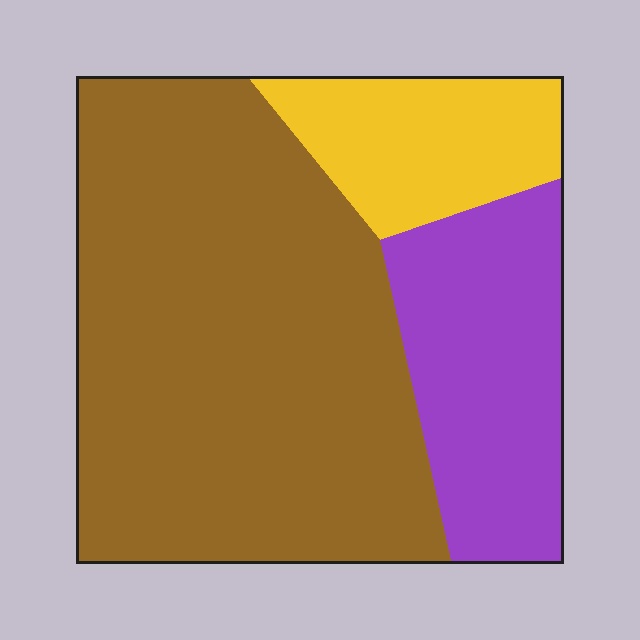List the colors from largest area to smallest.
From largest to smallest: brown, purple, yellow.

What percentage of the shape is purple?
Purple takes up about one quarter (1/4) of the shape.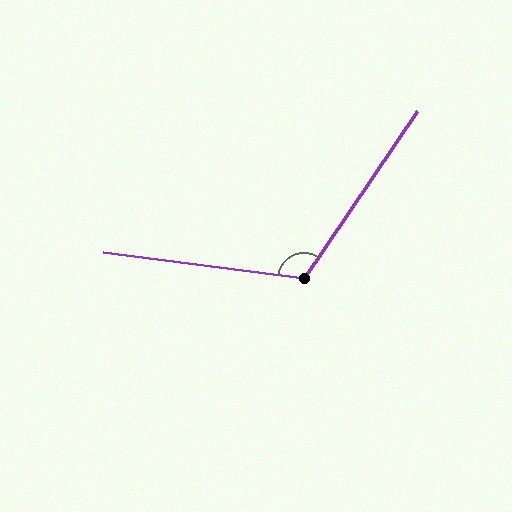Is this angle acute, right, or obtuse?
It is obtuse.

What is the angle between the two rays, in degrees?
Approximately 117 degrees.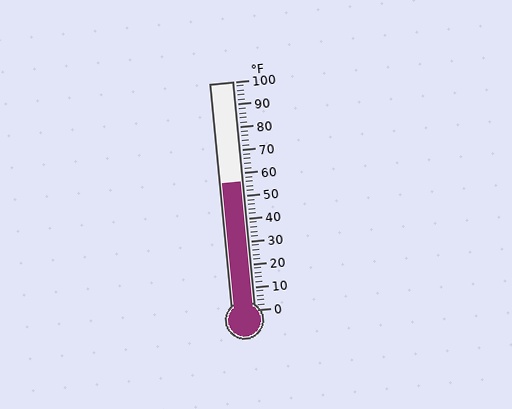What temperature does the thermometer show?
The thermometer shows approximately 56°F.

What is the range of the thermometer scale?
The thermometer scale ranges from 0°F to 100°F.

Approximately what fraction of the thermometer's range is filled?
The thermometer is filled to approximately 55% of its range.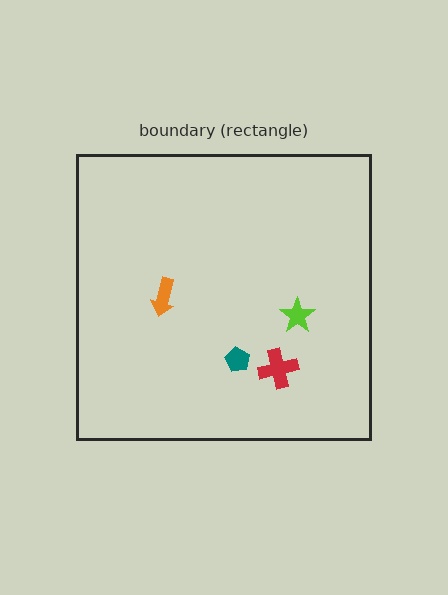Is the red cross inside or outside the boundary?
Inside.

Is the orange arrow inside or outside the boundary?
Inside.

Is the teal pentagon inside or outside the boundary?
Inside.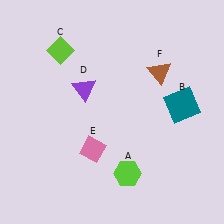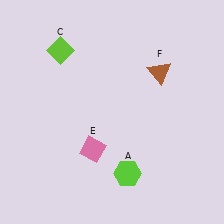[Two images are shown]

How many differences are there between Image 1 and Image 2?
There are 2 differences between the two images.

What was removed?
The purple triangle (D), the teal square (B) were removed in Image 2.